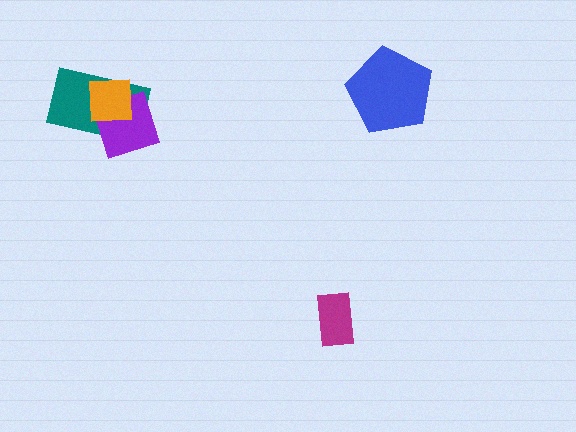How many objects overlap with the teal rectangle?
2 objects overlap with the teal rectangle.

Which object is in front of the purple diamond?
The orange square is in front of the purple diamond.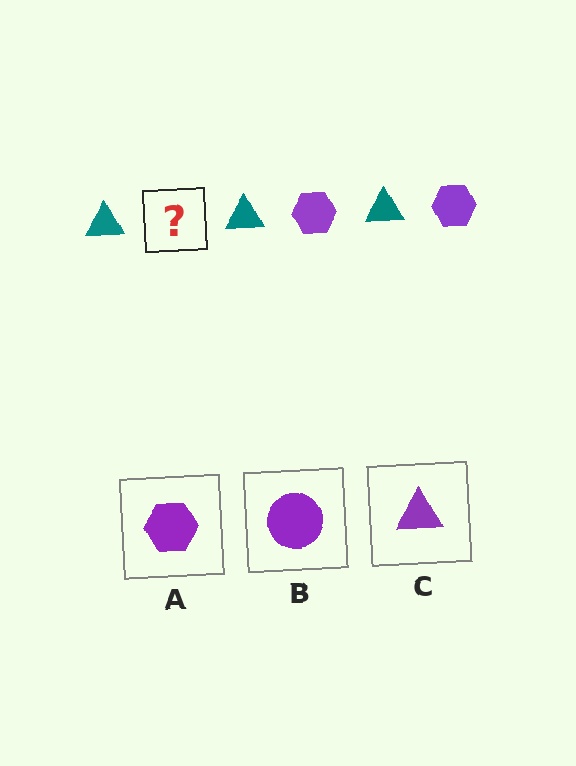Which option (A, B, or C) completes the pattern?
A.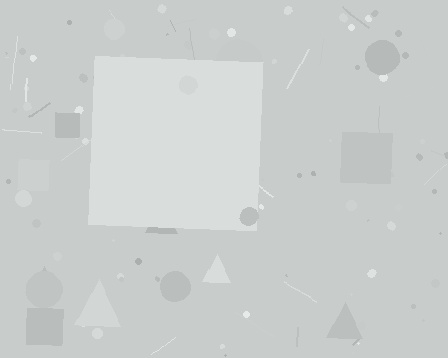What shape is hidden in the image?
A square is hidden in the image.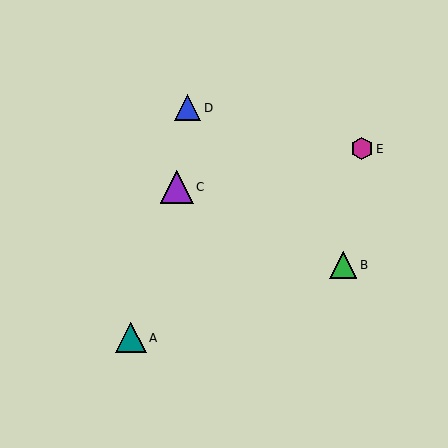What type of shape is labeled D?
Shape D is a blue triangle.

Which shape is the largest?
The purple triangle (labeled C) is the largest.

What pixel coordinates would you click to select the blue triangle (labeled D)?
Click at (188, 108) to select the blue triangle D.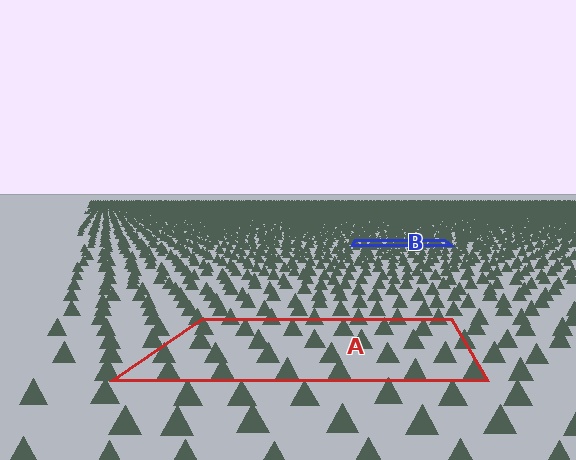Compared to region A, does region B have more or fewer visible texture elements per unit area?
Region B has more texture elements per unit area — they are packed more densely because it is farther away.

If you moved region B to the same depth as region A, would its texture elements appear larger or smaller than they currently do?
They would appear larger. At a closer depth, the same texture elements are projected at a bigger on-screen size.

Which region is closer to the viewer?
Region A is closer. The texture elements there are larger and more spread out.